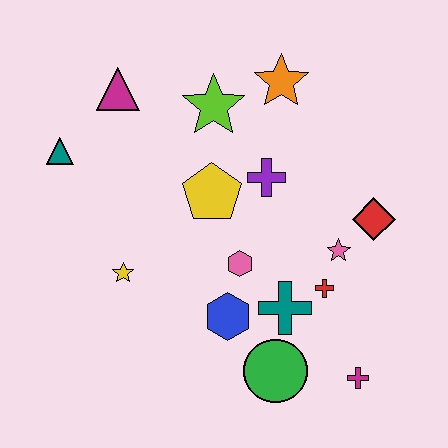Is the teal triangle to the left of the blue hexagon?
Yes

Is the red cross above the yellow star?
No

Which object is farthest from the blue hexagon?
The magenta triangle is farthest from the blue hexagon.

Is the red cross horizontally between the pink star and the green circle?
Yes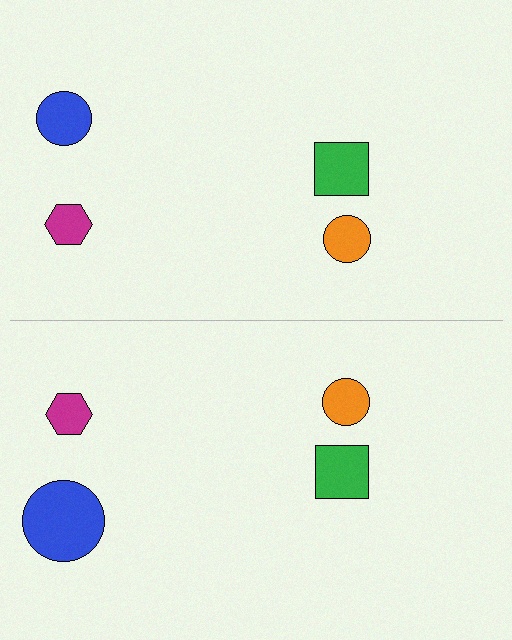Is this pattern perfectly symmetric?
No, the pattern is not perfectly symmetric. The blue circle on the bottom side has a different size than its mirror counterpart.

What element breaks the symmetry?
The blue circle on the bottom side has a different size than its mirror counterpart.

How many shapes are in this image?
There are 8 shapes in this image.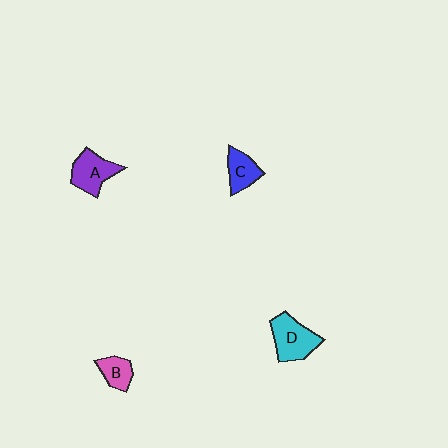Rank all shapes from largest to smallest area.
From largest to smallest: D (cyan), A (purple), C (blue), B (pink).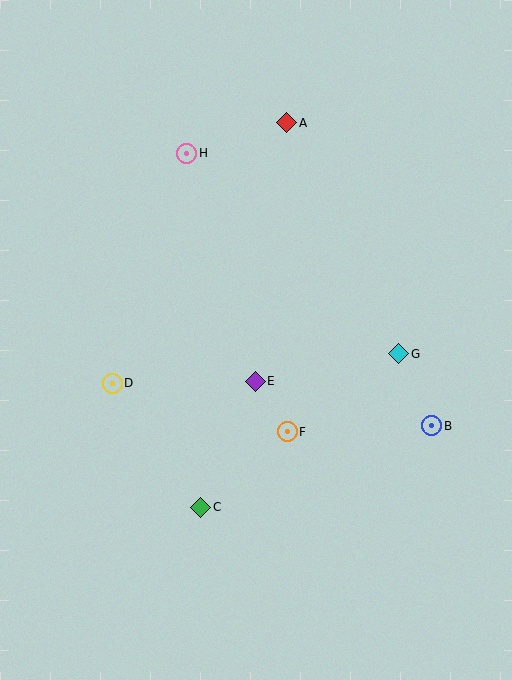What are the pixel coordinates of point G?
Point G is at (399, 354).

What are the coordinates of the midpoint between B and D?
The midpoint between B and D is at (272, 404).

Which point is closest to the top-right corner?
Point A is closest to the top-right corner.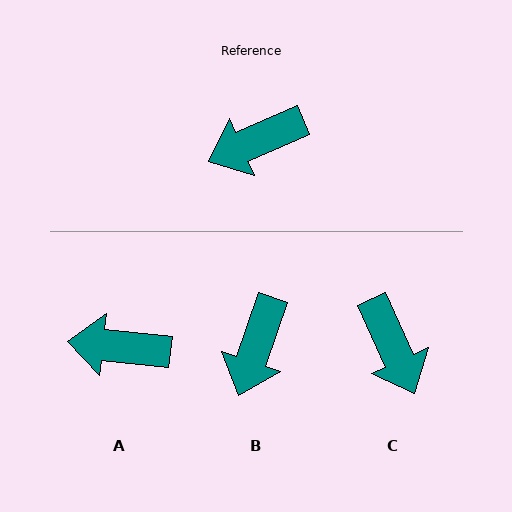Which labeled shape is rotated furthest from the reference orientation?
C, about 91 degrees away.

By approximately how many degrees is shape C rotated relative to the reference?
Approximately 91 degrees counter-clockwise.